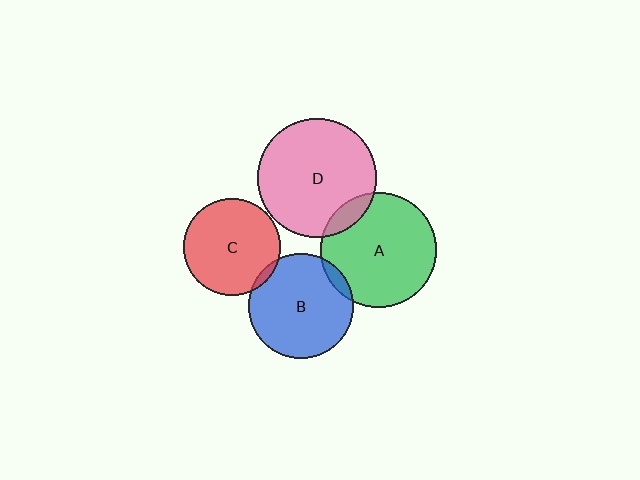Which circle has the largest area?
Circle D (pink).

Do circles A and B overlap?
Yes.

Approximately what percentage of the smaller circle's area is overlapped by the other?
Approximately 5%.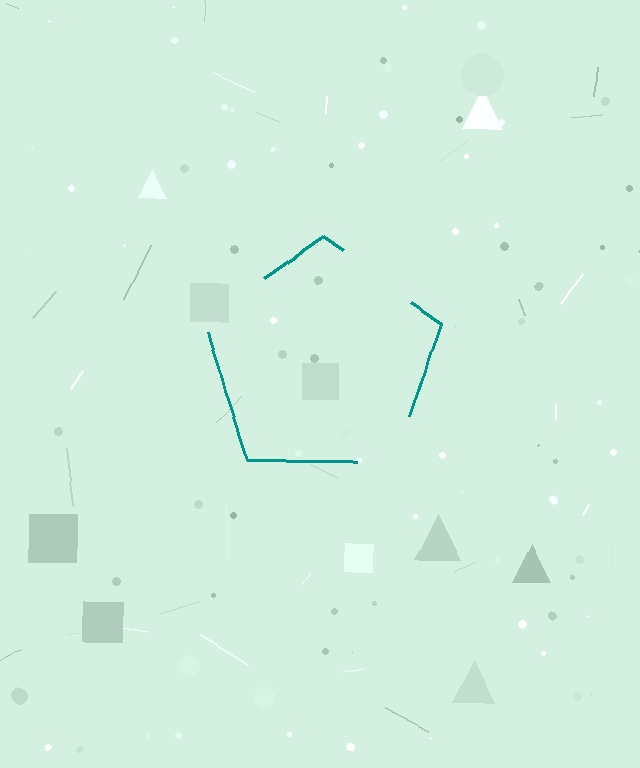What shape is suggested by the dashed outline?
The dashed outline suggests a pentagon.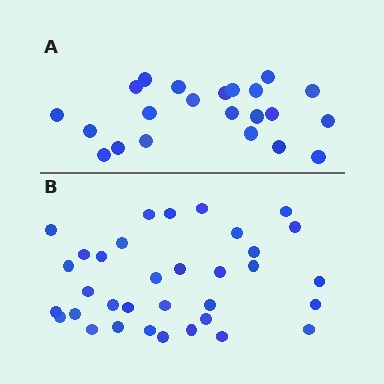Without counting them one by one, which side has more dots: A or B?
Region B (the bottom region) has more dots.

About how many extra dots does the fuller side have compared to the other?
Region B has roughly 12 or so more dots than region A.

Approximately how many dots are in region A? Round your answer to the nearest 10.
About 20 dots. (The exact count is 22, which rounds to 20.)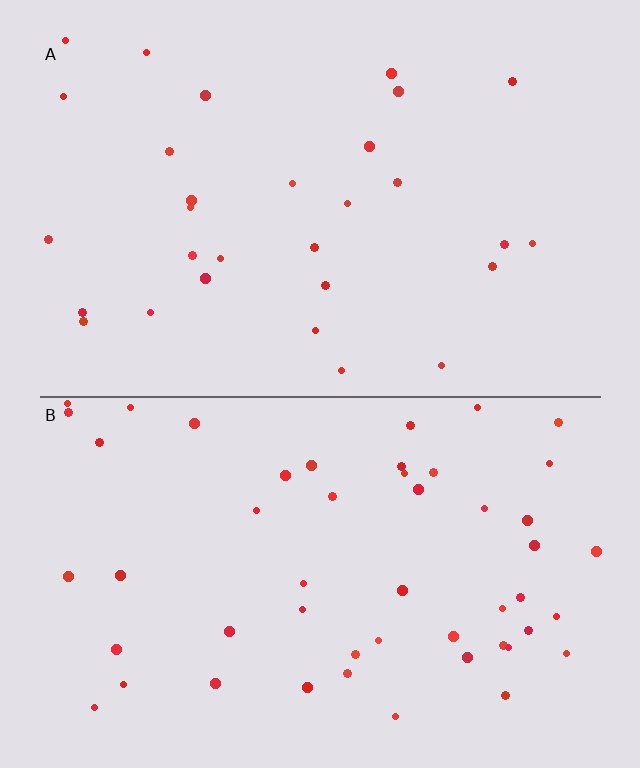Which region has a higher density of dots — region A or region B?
B (the bottom).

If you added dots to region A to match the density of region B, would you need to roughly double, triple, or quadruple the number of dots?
Approximately double.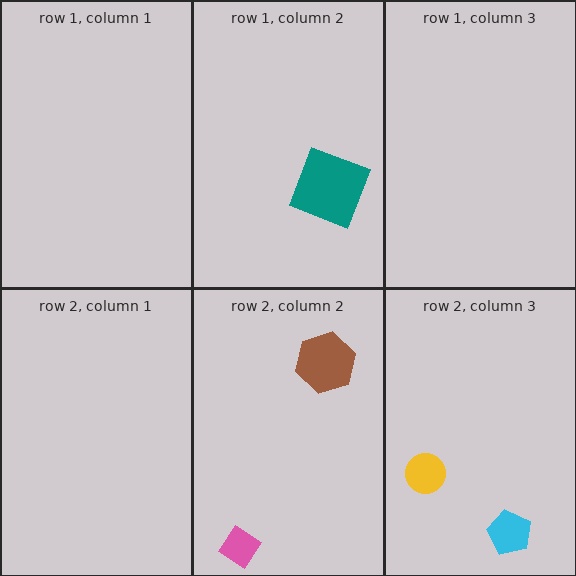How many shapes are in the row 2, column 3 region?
2.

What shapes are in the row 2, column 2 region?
The brown hexagon, the pink diamond.